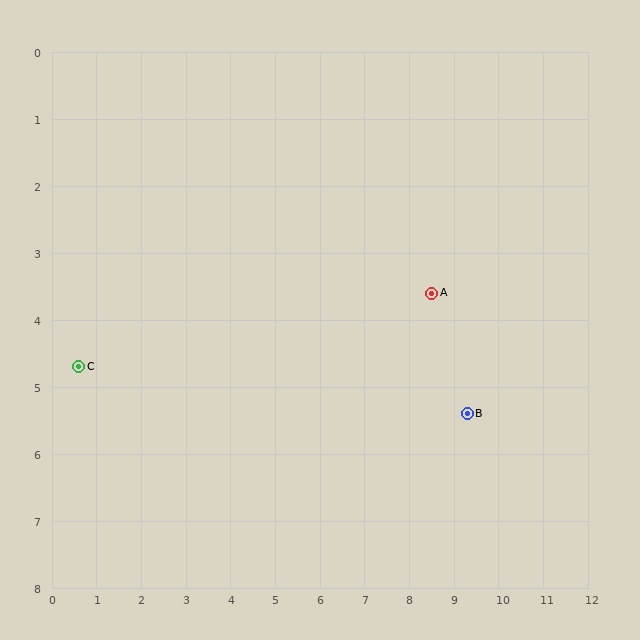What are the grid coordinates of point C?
Point C is at approximately (0.6, 4.7).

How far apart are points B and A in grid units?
Points B and A are about 2.0 grid units apart.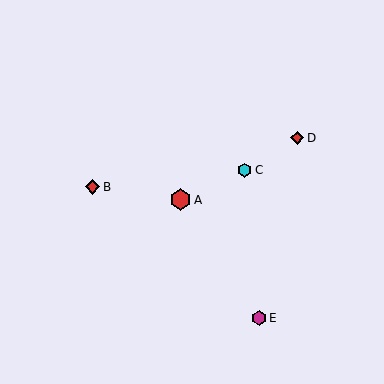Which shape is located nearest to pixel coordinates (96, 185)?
The red diamond (labeled B) at (93, 187) is nearest to that location.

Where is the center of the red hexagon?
The center of the red hexagon is at (180, 200).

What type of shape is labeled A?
Shape A is a red hexagon.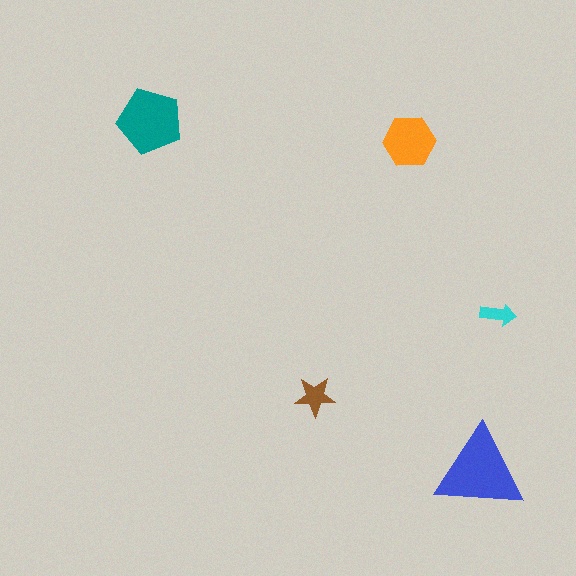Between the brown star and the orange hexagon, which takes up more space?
The orange hexagon.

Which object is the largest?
The blue triangle.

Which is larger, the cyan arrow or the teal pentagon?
The teal pentagon.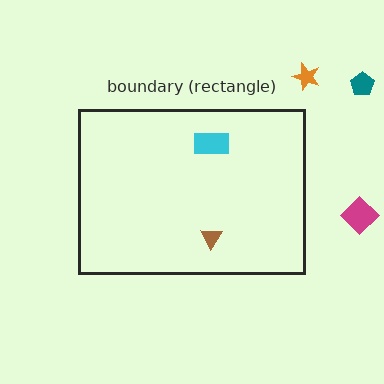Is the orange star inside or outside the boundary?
Outside.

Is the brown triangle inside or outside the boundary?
Inside.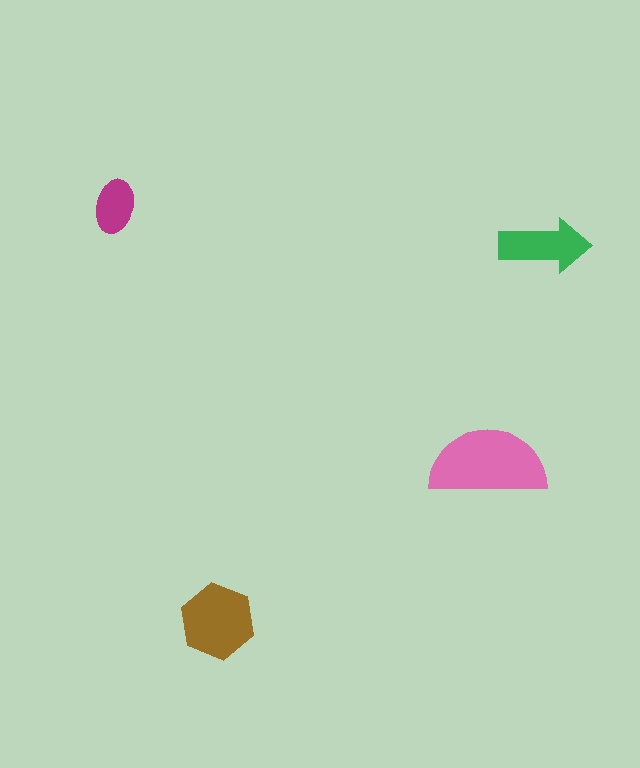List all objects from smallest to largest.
The magenta ellipse, the green arrow, the brown hexagon, the pink semicircle.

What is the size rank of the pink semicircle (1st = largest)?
1st.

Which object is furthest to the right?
The green arrow is rightmost.